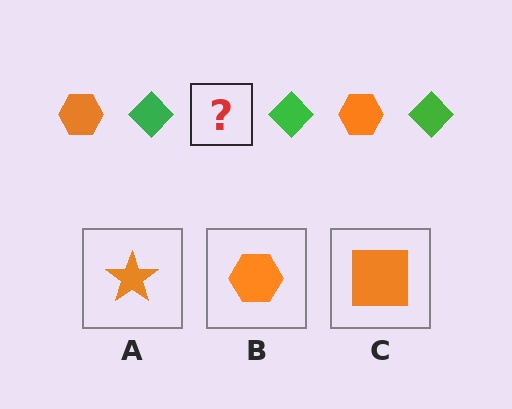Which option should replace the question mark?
Option B.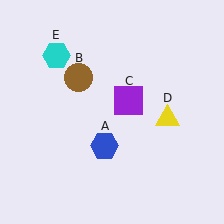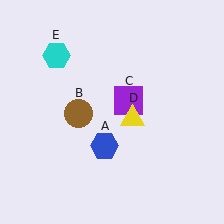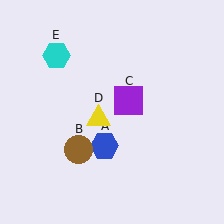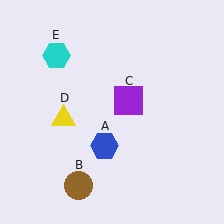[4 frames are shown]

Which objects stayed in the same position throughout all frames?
Blue hexagon (object A) and purple square (object C) and cyan hexagon (object E) remained stationary.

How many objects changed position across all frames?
2 objects changed position: brown circle (object B), yellow triangle (object D).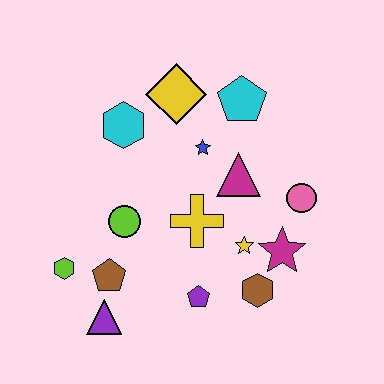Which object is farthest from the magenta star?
The lime hexagon is farthest from the magenta star.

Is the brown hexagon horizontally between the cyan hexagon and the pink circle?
Yes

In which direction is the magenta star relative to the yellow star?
The magenta star is to the right of the yellow star.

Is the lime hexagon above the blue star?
No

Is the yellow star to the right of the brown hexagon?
No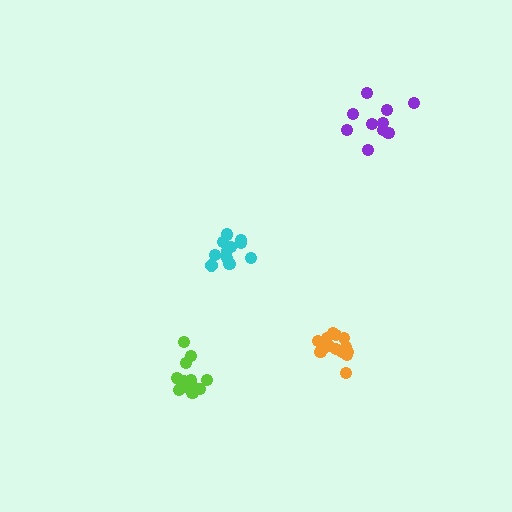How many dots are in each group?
Group 1: 12 dots, Group 2: 14 dots, Group 3: 10 dots, Group 4: 14 dots (50 total).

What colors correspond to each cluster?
The clusters are colored: cyan, lime, purple, orange.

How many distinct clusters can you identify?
There are 4 distinct clusters.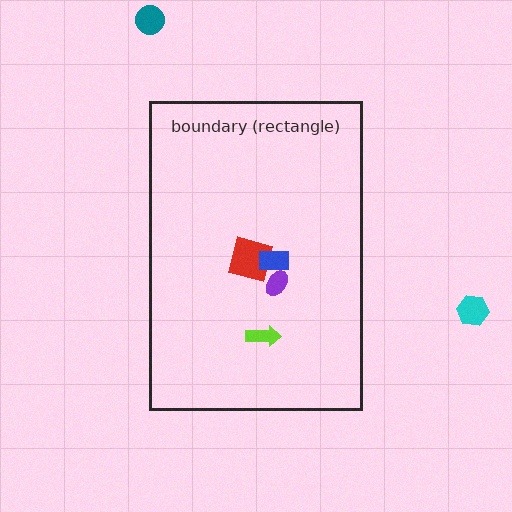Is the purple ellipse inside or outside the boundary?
Inside.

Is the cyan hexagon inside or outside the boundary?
Outside.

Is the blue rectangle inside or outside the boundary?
Inside.